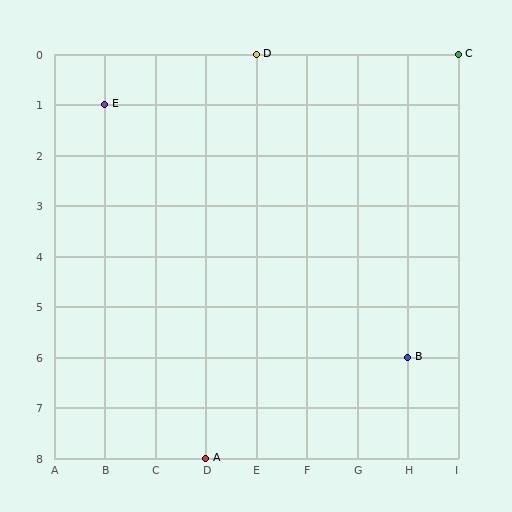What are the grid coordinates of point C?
Point C is at grid coordinates (I, 0).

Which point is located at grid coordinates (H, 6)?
Point B is at (H, 6).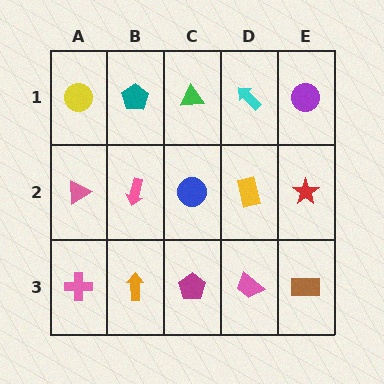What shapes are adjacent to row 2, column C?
A green triangle (row 1, column C), a magenta pentagon (row 3, column C), a pink arrow (row 2, column B), a yellow rectangle (row 2, column D).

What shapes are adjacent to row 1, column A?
A pink triangle (row 2, column A), a teal pentagon (row 1, column B).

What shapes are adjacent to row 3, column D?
A yellow rectangle (row 2, column D), a magenta pentagon (row 3, column C), a brown rectangle (row 3, column E).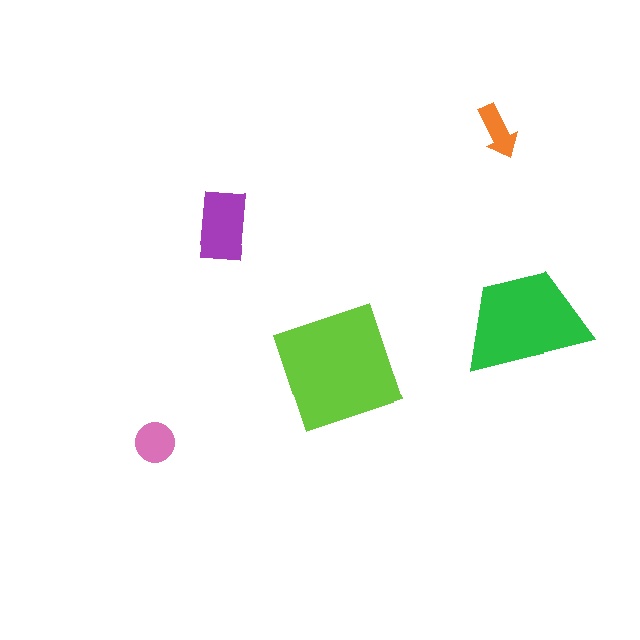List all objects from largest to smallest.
The lime square, the green trapezoid, the purple rectangle, the pink circle, the orange arrow.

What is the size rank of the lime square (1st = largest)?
1st.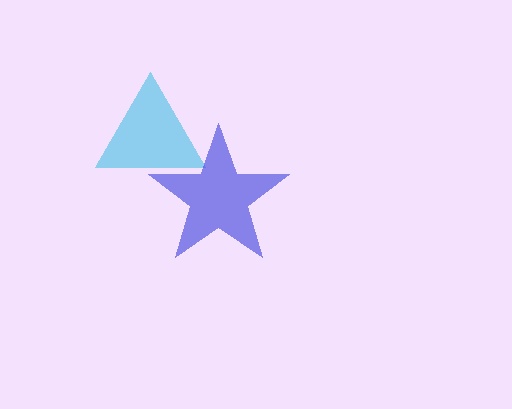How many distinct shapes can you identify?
There are 2 distinct shapes: a cyan triangle, a blue star.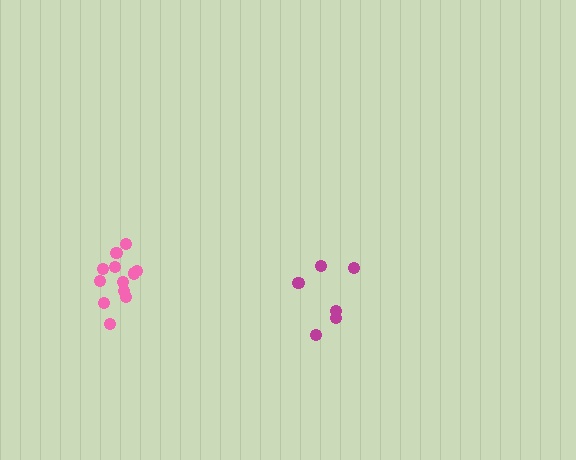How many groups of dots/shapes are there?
There are 2 groups.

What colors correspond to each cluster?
The clusters are colored: magenta, pink.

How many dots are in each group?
Group 1: 6 dots, Group 2: 12 dots (18 total).